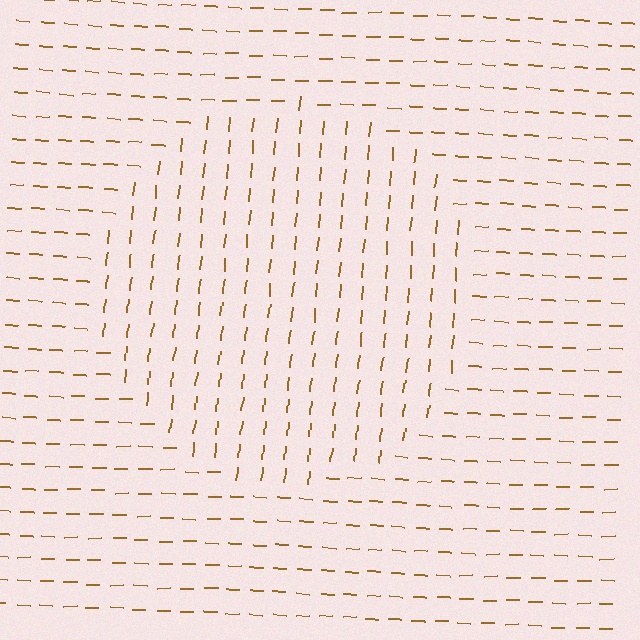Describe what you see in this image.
The image is filled with small brown line segments. A circle region in the image has lines oriented differently from the surrounding lines, creating a visible texture boundary.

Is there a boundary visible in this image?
Yes, there is a texture boundary formed by a change in line orientation.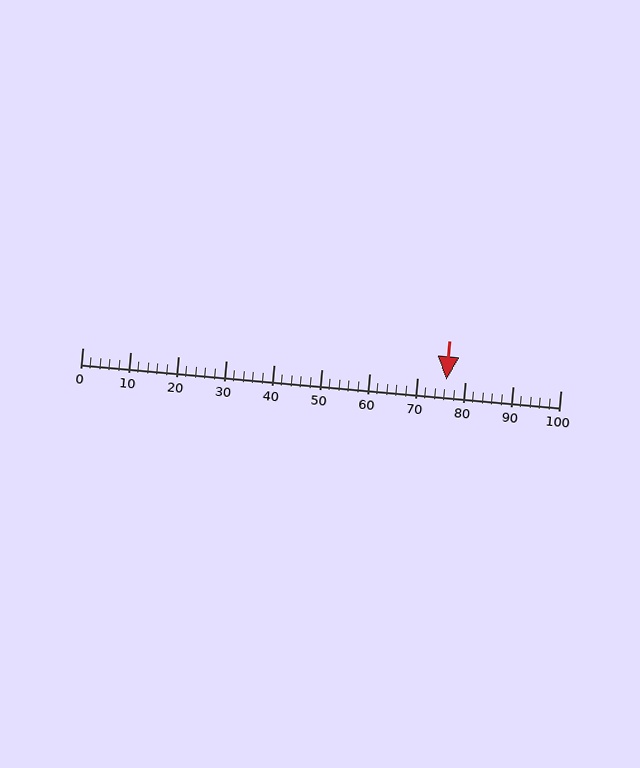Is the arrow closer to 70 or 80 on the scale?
The arrow is closer to 80.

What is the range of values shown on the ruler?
The ruler shows values from 0 to 100.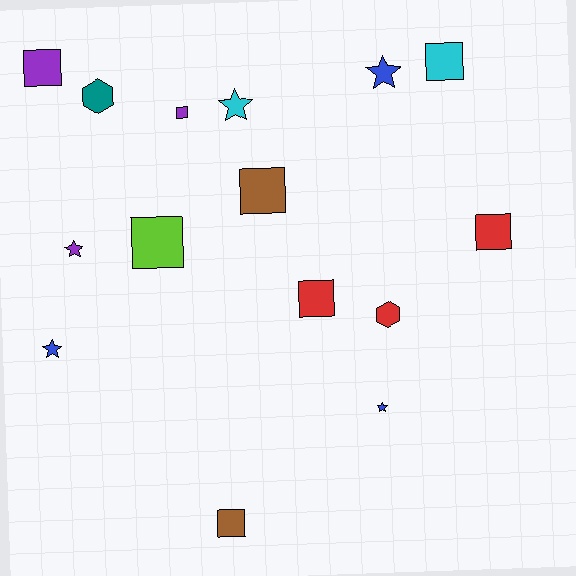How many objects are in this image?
There are 15 objects.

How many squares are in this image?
There are 8 squares.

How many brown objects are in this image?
There are 2 brown objects.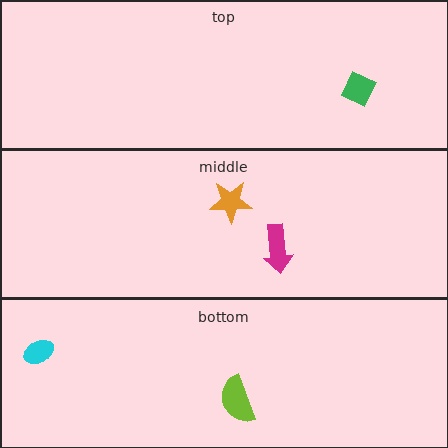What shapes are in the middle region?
The orange star, the magenta arrow.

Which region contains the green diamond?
The top region.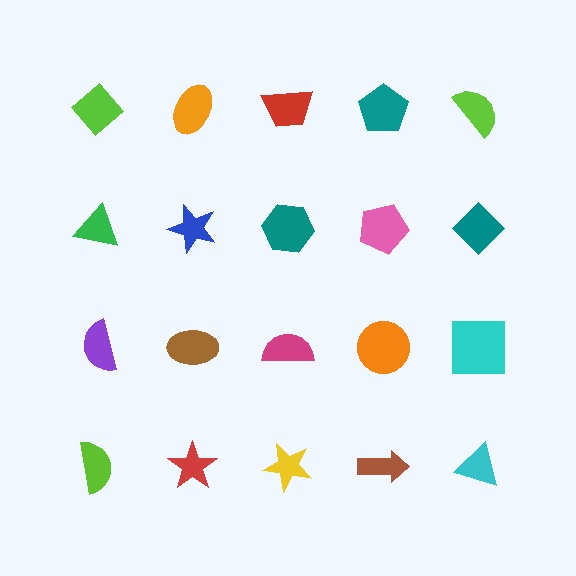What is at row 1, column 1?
A lime diamond.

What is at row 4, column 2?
A red star.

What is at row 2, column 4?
A pink pentagon.